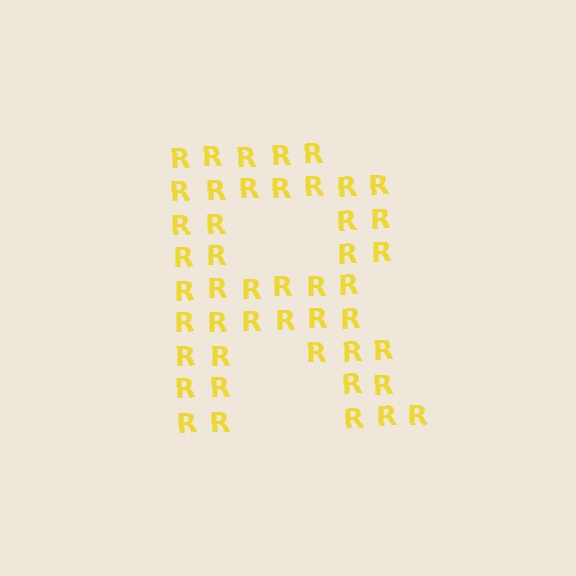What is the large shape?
The large shape is the letter R.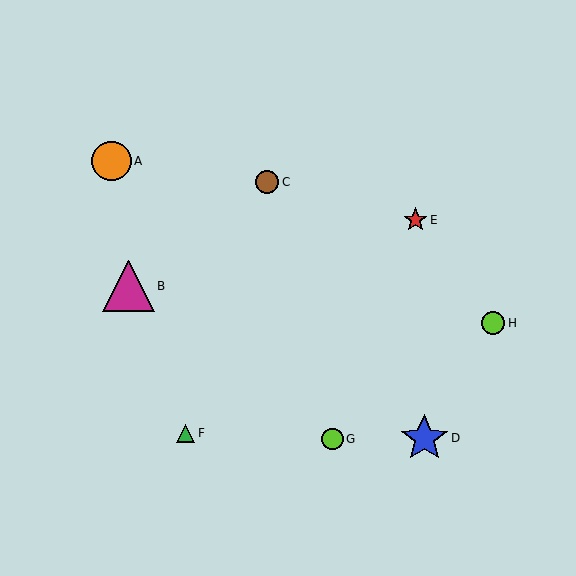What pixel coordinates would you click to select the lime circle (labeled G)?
Click at (333, 439) to select the lime circle G.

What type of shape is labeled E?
Shape E is a red star.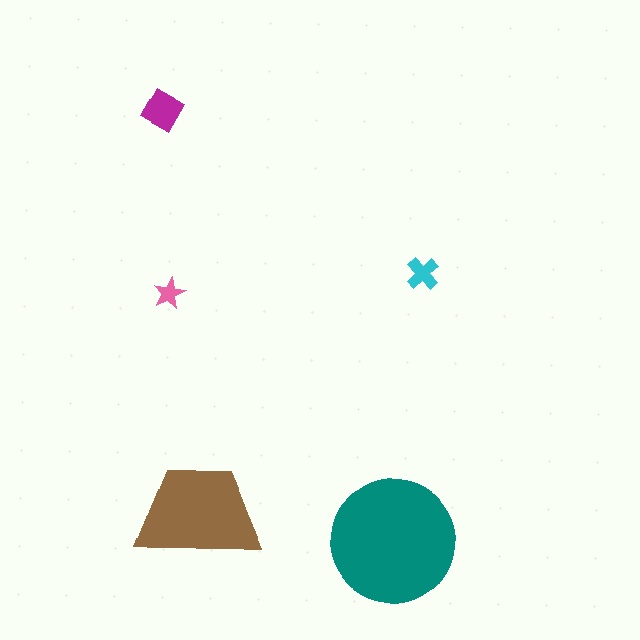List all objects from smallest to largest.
The pink star, the cyan cross, the magenta diamond, the brown trapezoid, the teal circle.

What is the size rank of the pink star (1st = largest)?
5th.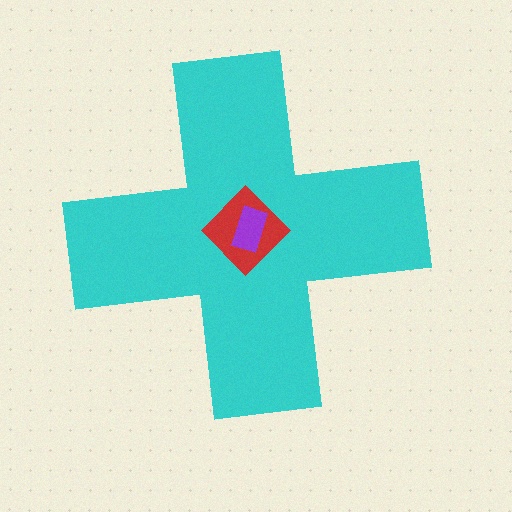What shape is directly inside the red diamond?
The purple rectangle.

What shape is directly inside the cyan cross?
The red diamond.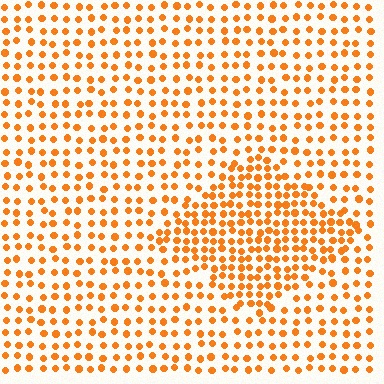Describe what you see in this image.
The image contains small orange elements arranged at two different densities. A diamond-shaped region is visible where the elements are more densely packed than the surrounding area.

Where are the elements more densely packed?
The elements are more densely packed inside the diamond boundary.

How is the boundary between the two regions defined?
The boundary is defined by a change in element density (approximately 1.8x ratio). All elements are the same color, size, and shape.